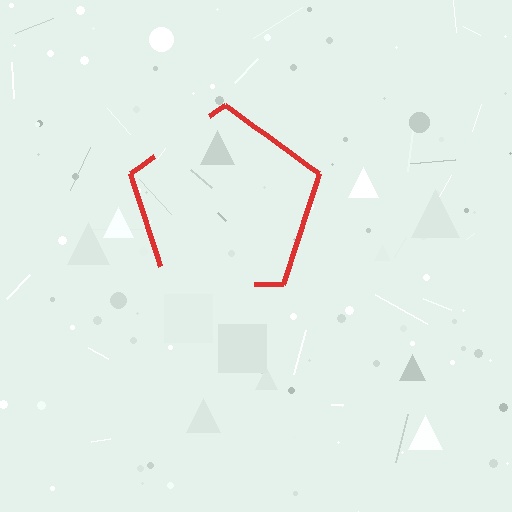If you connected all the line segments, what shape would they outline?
They would outline a pentagon.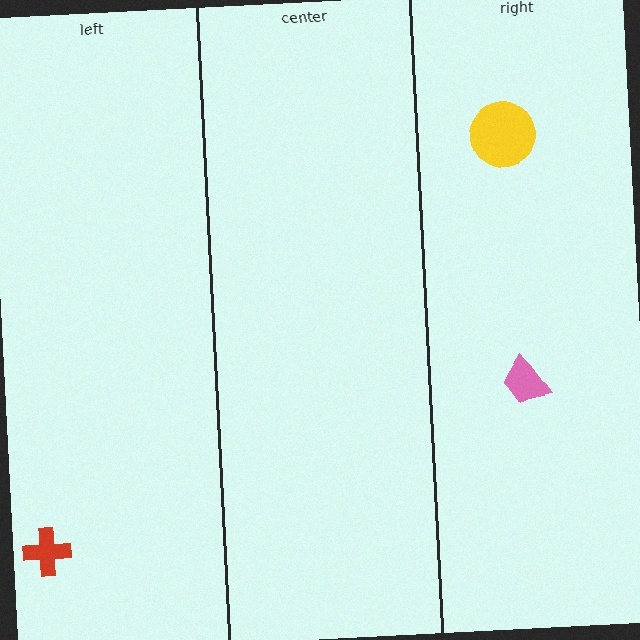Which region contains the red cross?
The left region.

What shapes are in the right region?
The yellow circle, the pink trapezoid.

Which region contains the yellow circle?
The right region.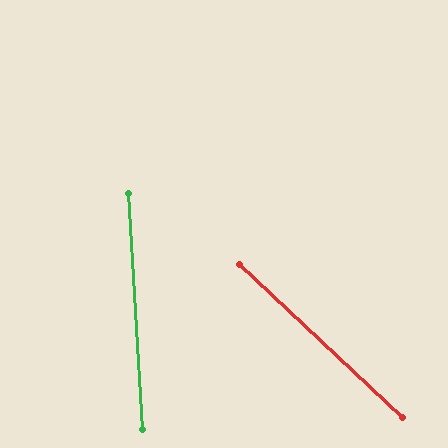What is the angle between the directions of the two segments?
Approximately 43 degrees.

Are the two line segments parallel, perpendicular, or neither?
Neither parallel nor perpendicular — they differ by about 43°.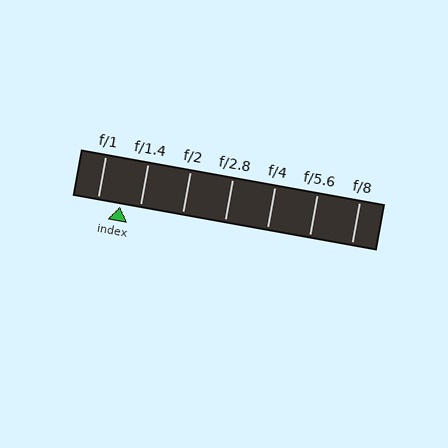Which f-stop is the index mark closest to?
The index mark is closest to f/1.4.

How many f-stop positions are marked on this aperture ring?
There are 7 f-stop positions marked.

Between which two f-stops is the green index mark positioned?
The index mark is between f/1 and f/1.4.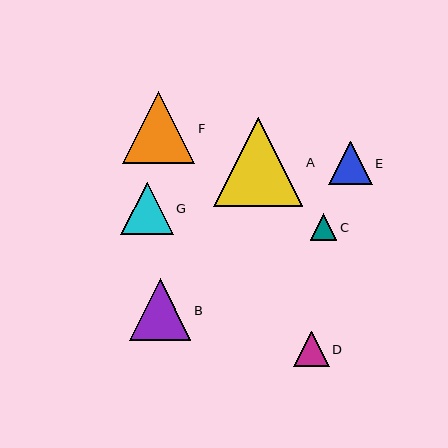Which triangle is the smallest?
Triangle C is the smallest with a size of approximately 27 pixels.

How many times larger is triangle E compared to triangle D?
Triangle E is approximately 1.2 times the size of triangle D.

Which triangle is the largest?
Triangle A is the largest with a size of approximately 89 pixels.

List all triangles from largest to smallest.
From largest to smallest: A, F, B, G, E, D, C.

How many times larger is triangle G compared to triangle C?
Triangle G is approximately 2.0 times the size of triangle C.